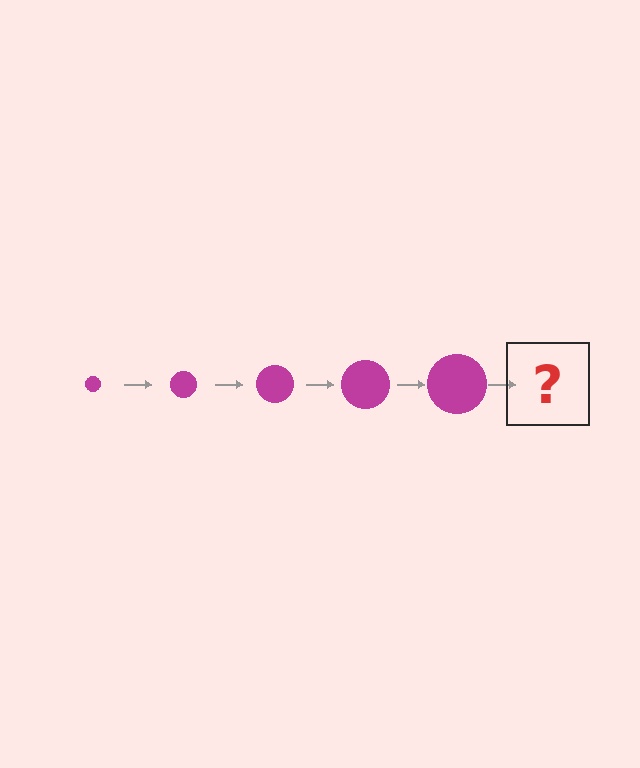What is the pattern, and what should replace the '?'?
The pattern is that the circle gets progressively larger each step. The '?' should be a magenta circle, larger than the previous one.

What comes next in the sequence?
The next element should be a magenta circle, larger than the previous one.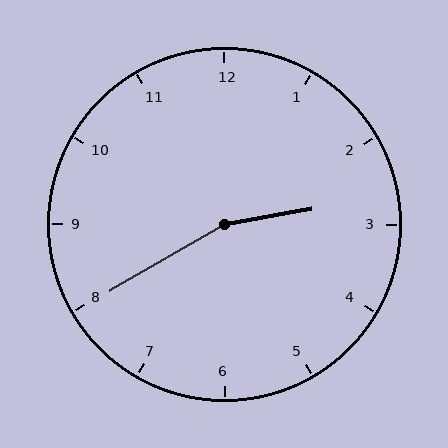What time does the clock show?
2:40.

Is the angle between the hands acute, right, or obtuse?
It is obtuse.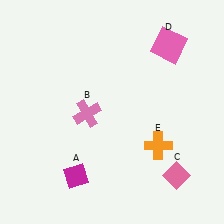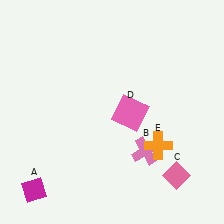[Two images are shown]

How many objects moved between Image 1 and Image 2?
3 objects moved between the two images.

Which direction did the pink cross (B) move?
The pink cross (B) moved right.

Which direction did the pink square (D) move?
The pink square (D) moved down.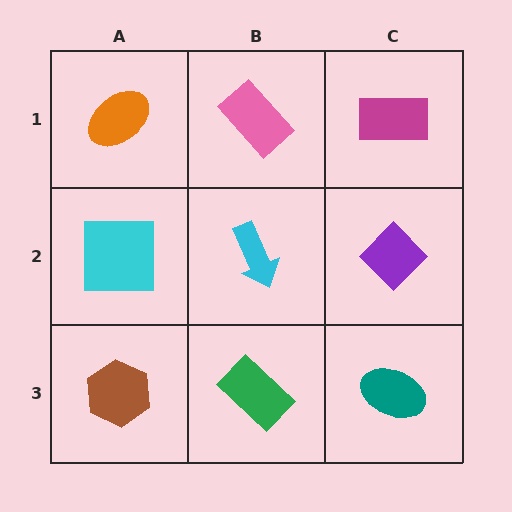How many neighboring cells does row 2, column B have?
4.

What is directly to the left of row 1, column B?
An orange ellipse.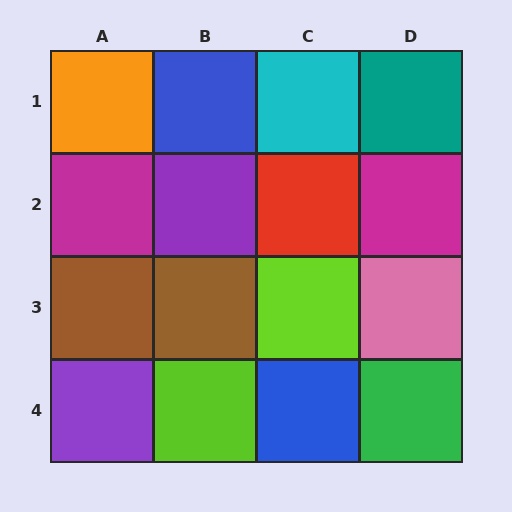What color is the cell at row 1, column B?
Blue.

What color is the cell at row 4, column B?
Lime.